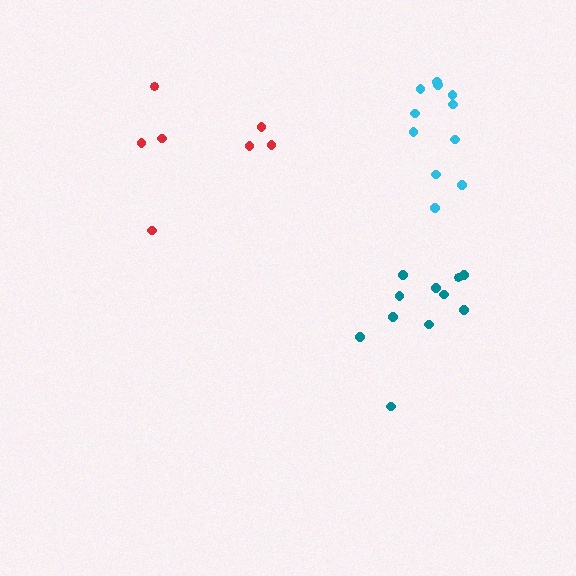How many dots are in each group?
Group 1: 7 dots, Group 2: 11 dots, Group 3: 11 dots (29 total).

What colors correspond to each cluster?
The clusters are colored: red, cyan, teal.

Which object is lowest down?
The teal cluster is bottommost.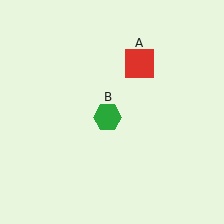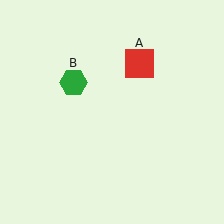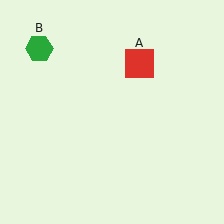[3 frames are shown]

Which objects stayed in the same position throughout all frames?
Red square (object A) remained stationary.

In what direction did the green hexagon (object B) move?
The green hexagon (object B) moved up and to the left.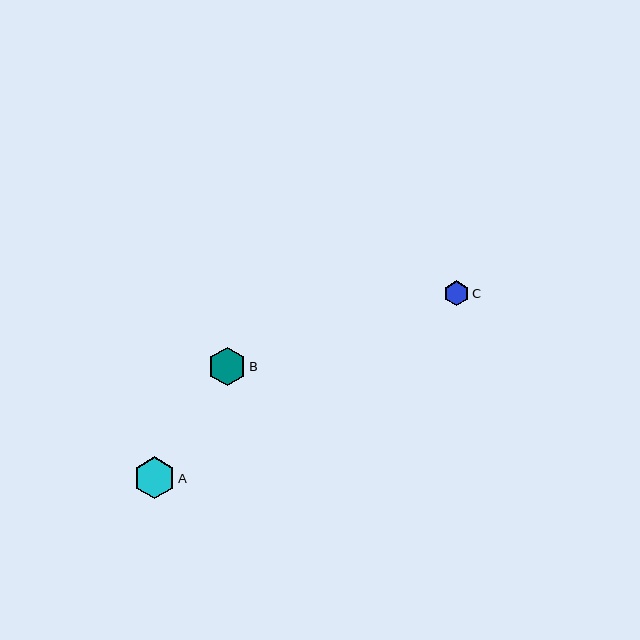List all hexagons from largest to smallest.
From largest to smallest: A, B, C.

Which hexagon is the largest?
Hexagon A is the largest with a size of approximately 42 pixels.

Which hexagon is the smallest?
Hexagon C is the smallest with a size of approximately 25 pixels.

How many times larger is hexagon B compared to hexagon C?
Hexagon B is approximately 1.5 times the size of hexagon C.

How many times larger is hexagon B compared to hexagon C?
Hexagon B is approximately 1.5 times the size of hexagon C.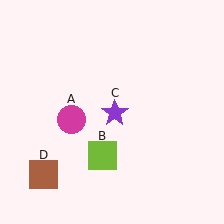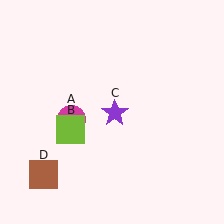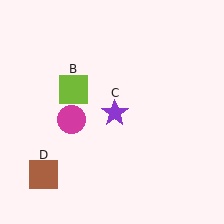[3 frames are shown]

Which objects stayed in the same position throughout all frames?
Magenta circle (object A) and purple star (object C) and brown square (object D) remained stationary.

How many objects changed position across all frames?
1 object changed position: lime square (object B).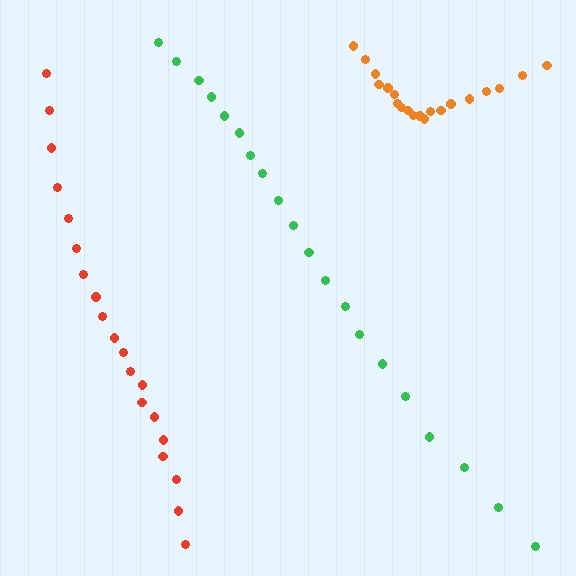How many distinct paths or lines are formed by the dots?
There are 3 distinct paths.